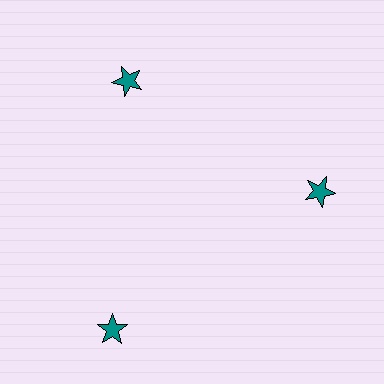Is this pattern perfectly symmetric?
No. The 3 teal stars are arranged in a ring, but one element near the 7 o'clock position is pushed outward from the center, breaking the 3-fold rotational symmetry.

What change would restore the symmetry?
The symmetry would be restored by moving it inward, back onto the ring so that all 3 stars sit at equal angles and equal distance from the center.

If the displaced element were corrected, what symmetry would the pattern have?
It would have 3-fold rotational symmetry — the pattern would map onto itself every 120 degrees.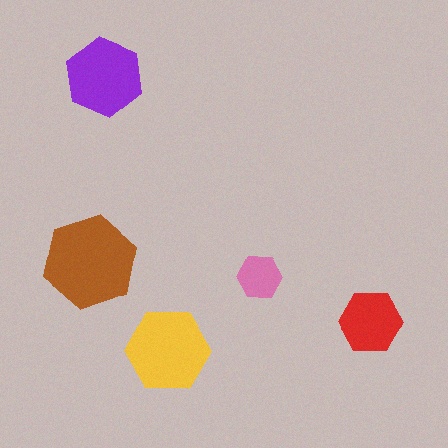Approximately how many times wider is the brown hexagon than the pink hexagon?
About 2 times wider.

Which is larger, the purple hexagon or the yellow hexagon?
The yellow one.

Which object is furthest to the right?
The red hexagon is rightmost.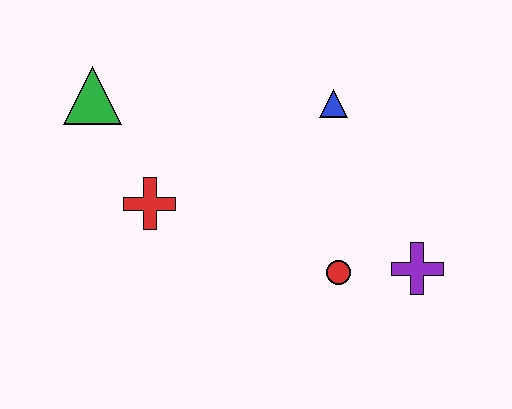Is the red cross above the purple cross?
Yes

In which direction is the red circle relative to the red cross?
The red circle is to the right of the red cross.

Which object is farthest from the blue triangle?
The green triangle is farthest from the blue triangle.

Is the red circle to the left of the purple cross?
Yes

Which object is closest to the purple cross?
The red circle is closest to the purple cross.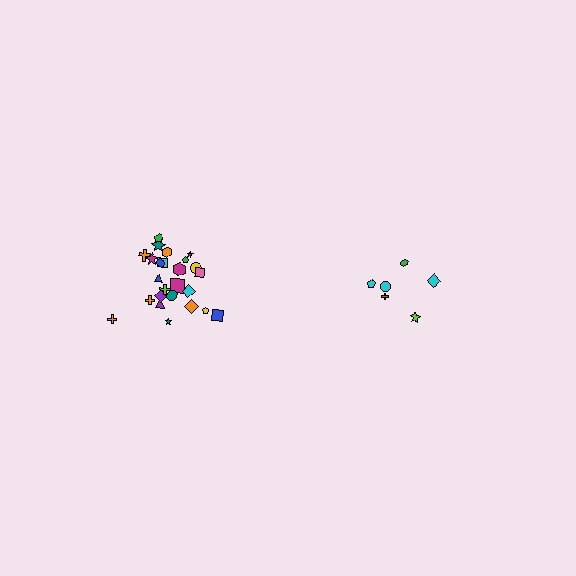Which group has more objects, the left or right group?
The left group.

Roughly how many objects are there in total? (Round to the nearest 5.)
Roughly 30 objects in total.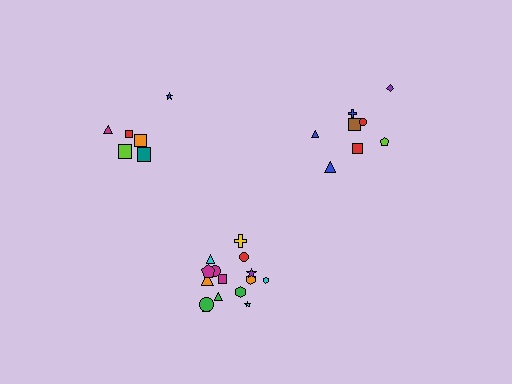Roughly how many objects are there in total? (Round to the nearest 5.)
Roughly 30 objects in total.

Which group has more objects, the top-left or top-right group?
The top-right group.